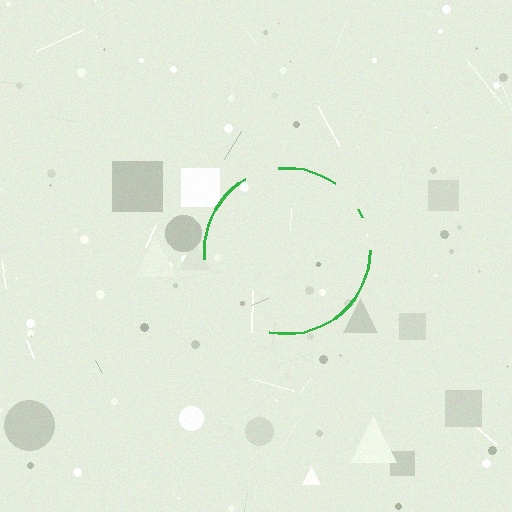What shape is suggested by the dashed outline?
The dashed outline suggests a circle.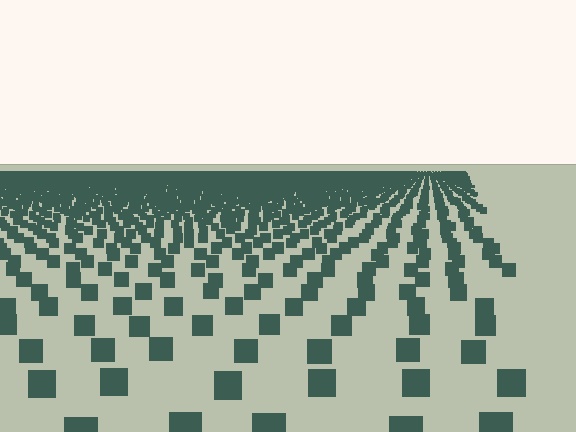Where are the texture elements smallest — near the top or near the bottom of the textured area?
Near the top.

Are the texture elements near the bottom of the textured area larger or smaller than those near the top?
Larger. Near the bottom, elements are closer to the viewer and appear at a bigger on-screen size.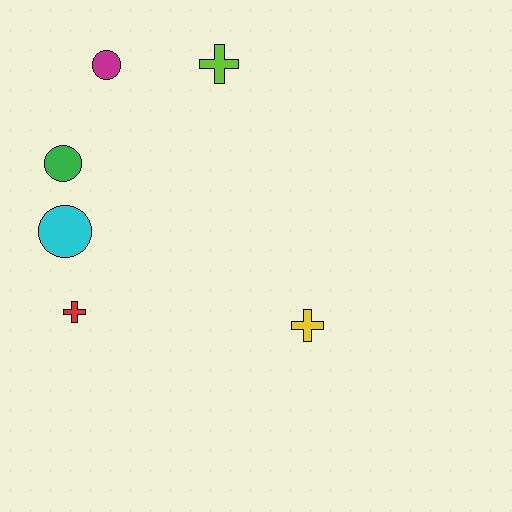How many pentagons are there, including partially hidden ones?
There are no pentagons.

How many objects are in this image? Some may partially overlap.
There are 6 objects.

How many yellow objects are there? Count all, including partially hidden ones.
There is 1 yellow object.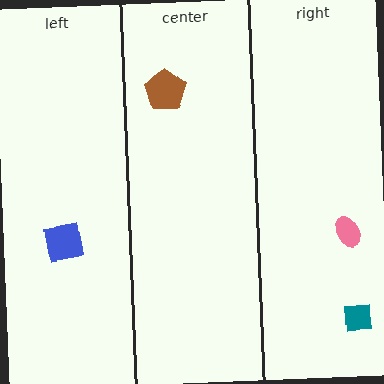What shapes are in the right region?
The pink ellipse, the teal square.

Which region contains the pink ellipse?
The right region.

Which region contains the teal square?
The right region.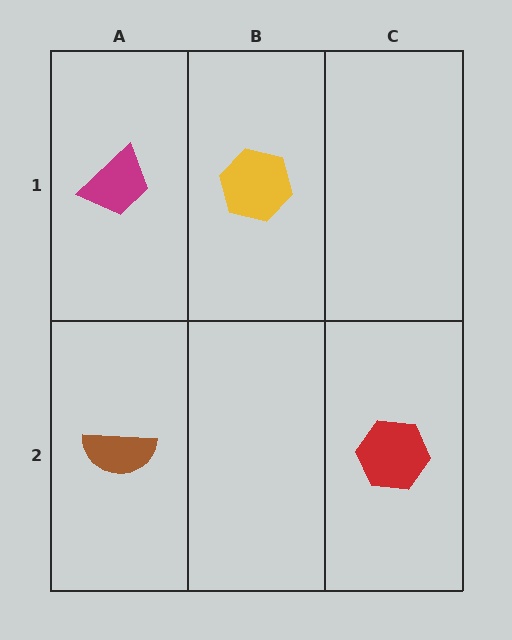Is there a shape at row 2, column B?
No, that cell is empty.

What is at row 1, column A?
A magenta trapezoid.